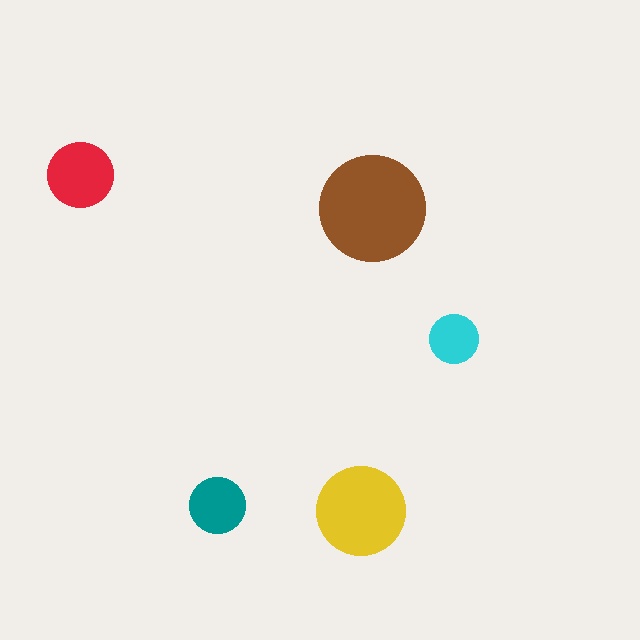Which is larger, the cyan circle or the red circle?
The red one.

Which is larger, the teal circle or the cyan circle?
The teal one.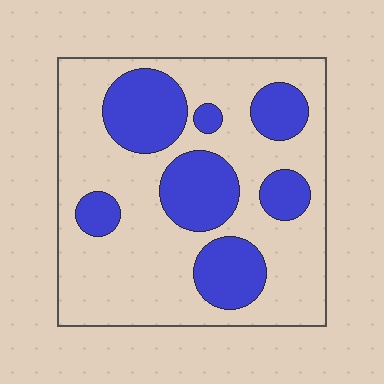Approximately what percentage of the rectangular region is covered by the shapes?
Approximately 30%.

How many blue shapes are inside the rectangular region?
7.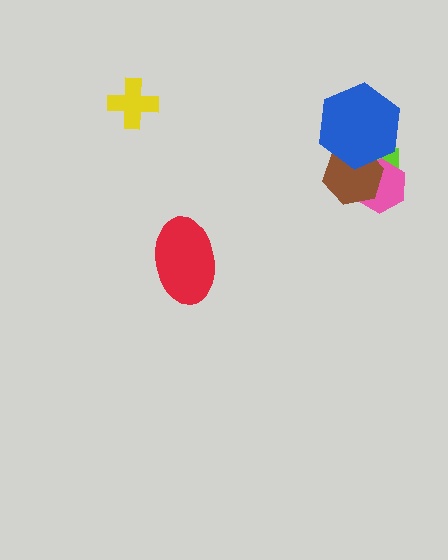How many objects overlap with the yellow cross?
0 objects overlap with the yellow cross.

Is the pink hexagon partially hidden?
Yes, it is partially covered by another shape.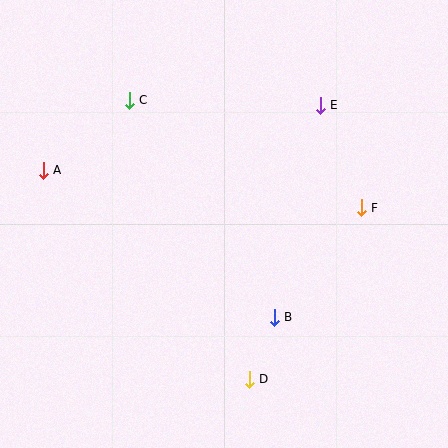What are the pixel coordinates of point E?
Point E is at (320, 105).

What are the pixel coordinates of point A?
Point A is at (43, 170).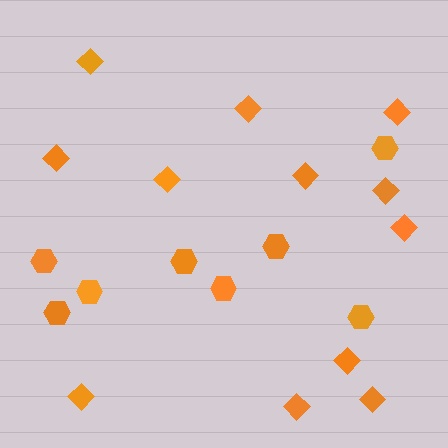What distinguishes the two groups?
There are 2 groups: one group of diamonds (12) and one group of hexagons (8).